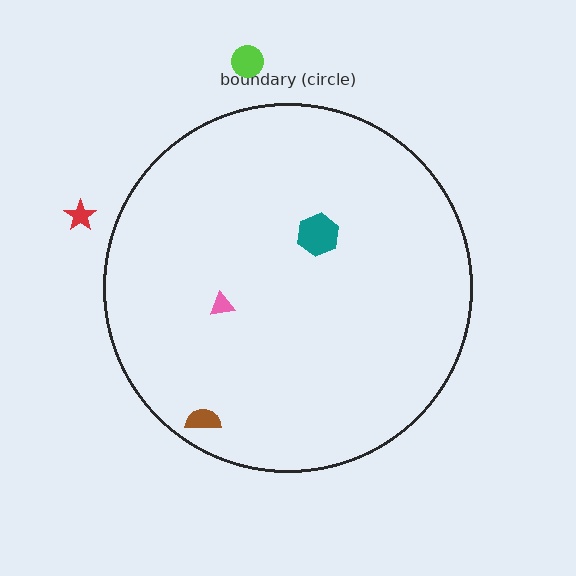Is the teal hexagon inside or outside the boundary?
Inside.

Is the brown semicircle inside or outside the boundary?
Inside.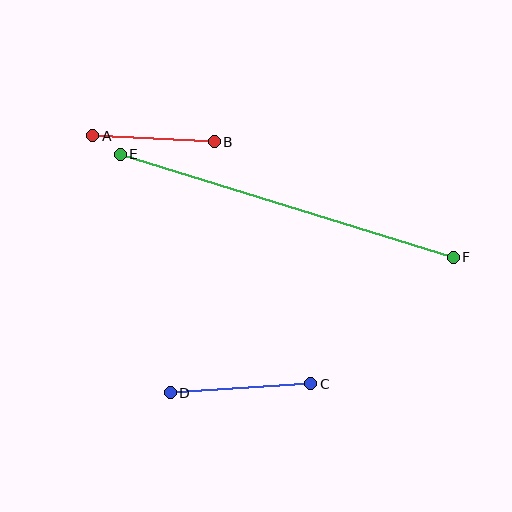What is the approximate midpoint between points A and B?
The midpoint is at approximately (153, 139) pixels.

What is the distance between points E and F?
The distance is approximately 349 pixels.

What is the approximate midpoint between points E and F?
The midpoint is at approximately (287, 206) pixels.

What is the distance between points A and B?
The distance is approximately 122 pixels.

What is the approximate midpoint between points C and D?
The midpoint is at approximately (241, 388) pixels.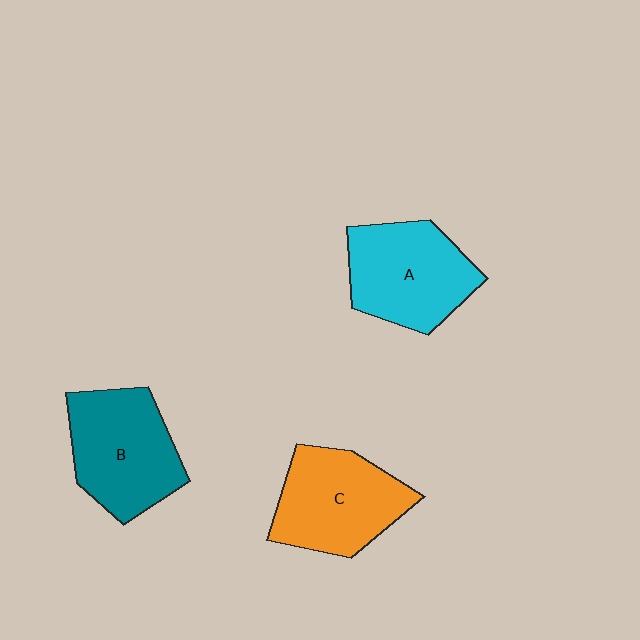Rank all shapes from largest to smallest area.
From largest to smallest: B (teal), C (orange), A (cyan).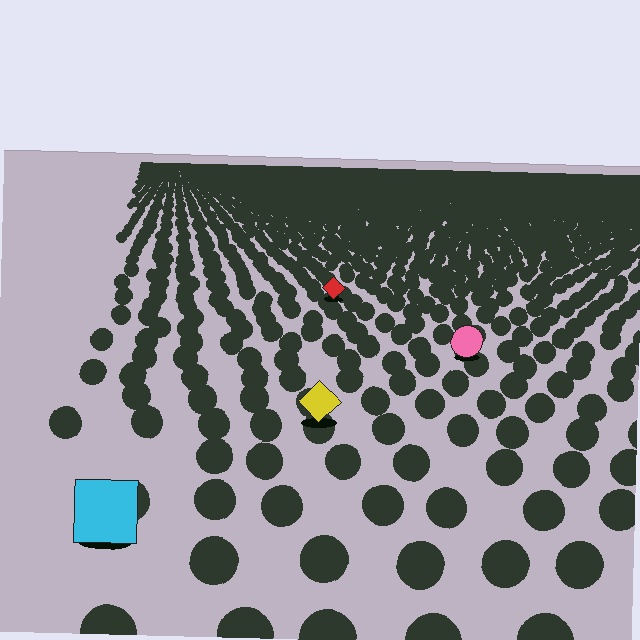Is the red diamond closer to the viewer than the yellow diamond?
No. The yellow diamond is closer — you can tell from the texture gradient: the ground texture is coarser near it.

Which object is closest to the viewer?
The cyan square is closest. The texture marks near it are larger and more spread out.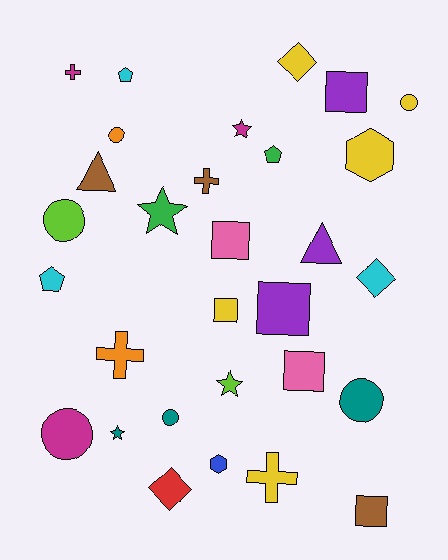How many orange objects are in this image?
There are 2 orange objects.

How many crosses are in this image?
There are 4 crosses.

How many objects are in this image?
There are 30 objects.